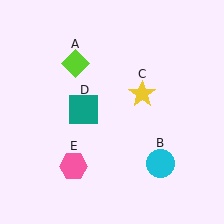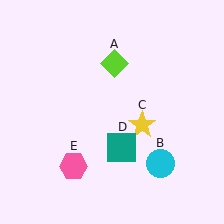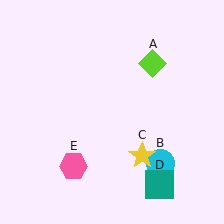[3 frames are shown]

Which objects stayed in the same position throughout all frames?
Cyan circle (object B) and pink hexagon (object E) remained stationary.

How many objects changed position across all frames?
3 objects changed position: lime diamond (object A), yellow star (object C), teal square (object D).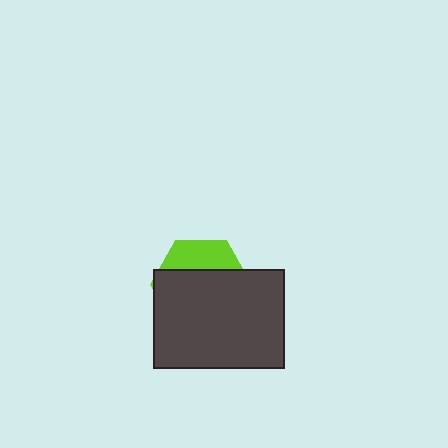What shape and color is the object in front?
The object in front is a dark gray rectangle.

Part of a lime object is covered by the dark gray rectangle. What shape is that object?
It is a hexagon.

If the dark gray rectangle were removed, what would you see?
You would see the complete lime hexagon.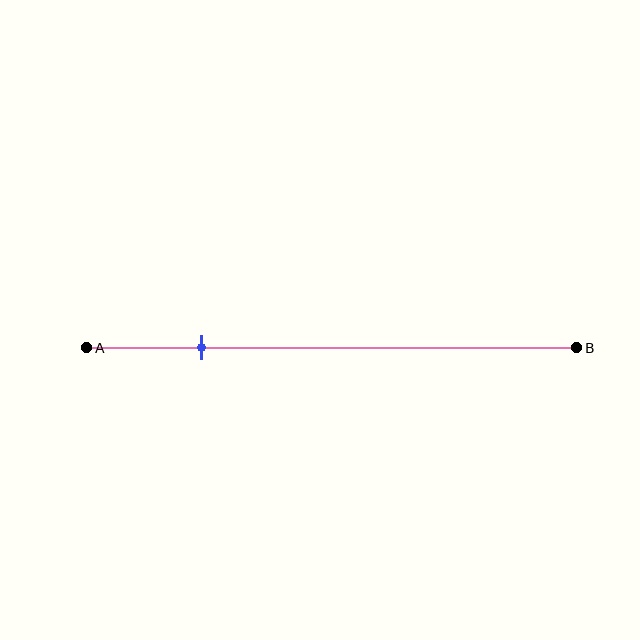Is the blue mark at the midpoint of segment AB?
No, the mark is at about 25% from A, not at the 50% midpoint.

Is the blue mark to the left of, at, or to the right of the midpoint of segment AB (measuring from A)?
The blue mark is to the left of the midpoint of segment AB.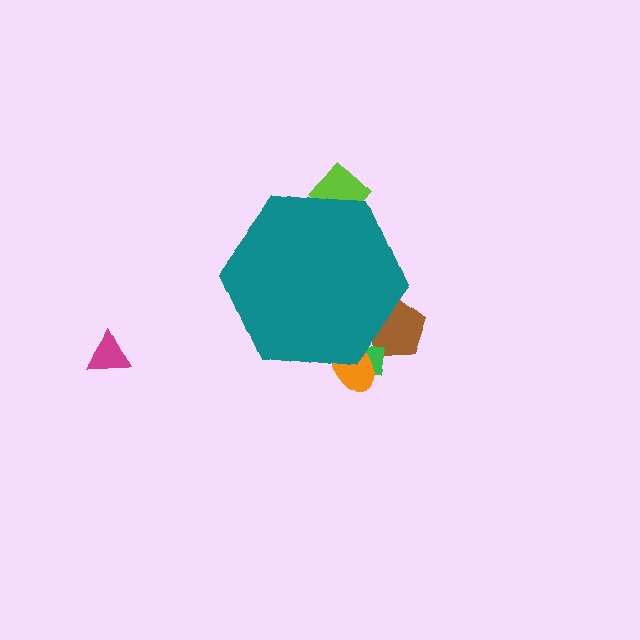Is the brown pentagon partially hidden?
Yes, the brown pentagon is partially hidden behind the teal hexagon.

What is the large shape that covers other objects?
A teal hexagon.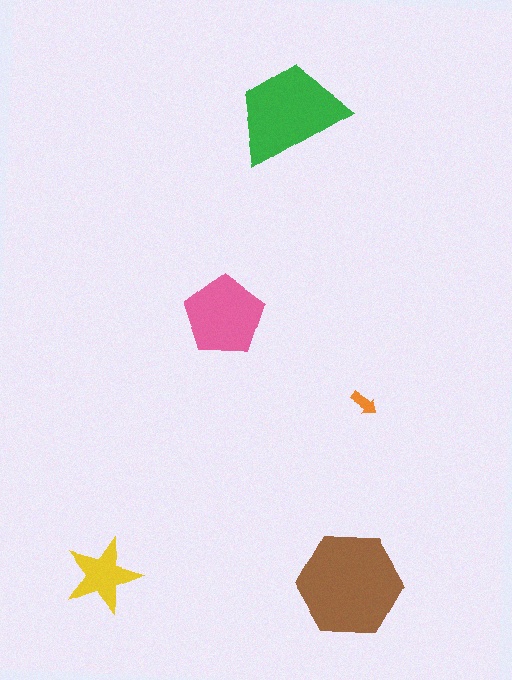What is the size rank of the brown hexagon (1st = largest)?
1st.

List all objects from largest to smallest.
The brown hexagon, the green trapezoid, the pink pentagon, the yellow star, the orange arrow.